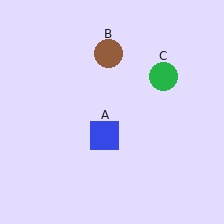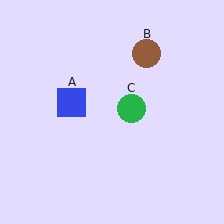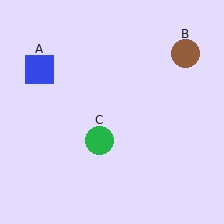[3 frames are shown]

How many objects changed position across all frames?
3 objects changed position: blue square (object A), brown circle (object B), green circle (object C).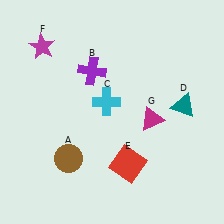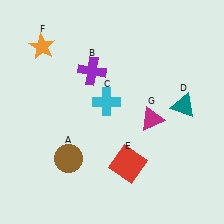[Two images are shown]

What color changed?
The star (F) changed from magenta in Image 1 to orange in Image 2.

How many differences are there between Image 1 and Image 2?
There is 1 difference between the two images.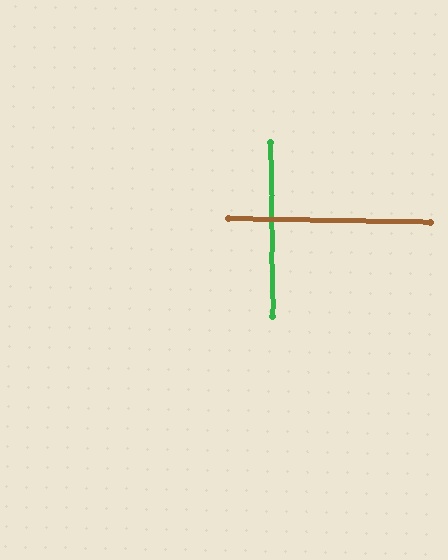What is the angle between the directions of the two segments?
Approximately 89 degrees.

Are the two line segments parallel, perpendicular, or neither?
Perpendicular — they meet at approximately 89°.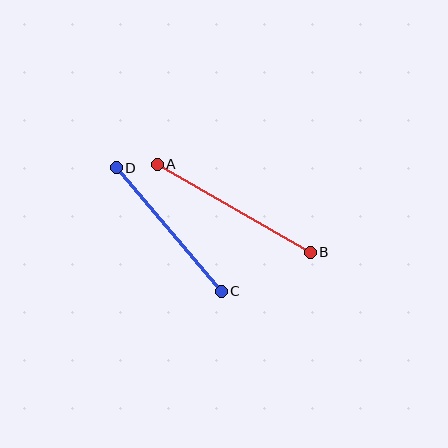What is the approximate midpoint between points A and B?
The midpoint is at approximately (234, 208) pixels.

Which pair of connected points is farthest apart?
Points A and B are farthest apart.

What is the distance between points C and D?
The distance is approximately 163 pixels.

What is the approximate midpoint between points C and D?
The midpoint is at approximately (169, 229) pixels.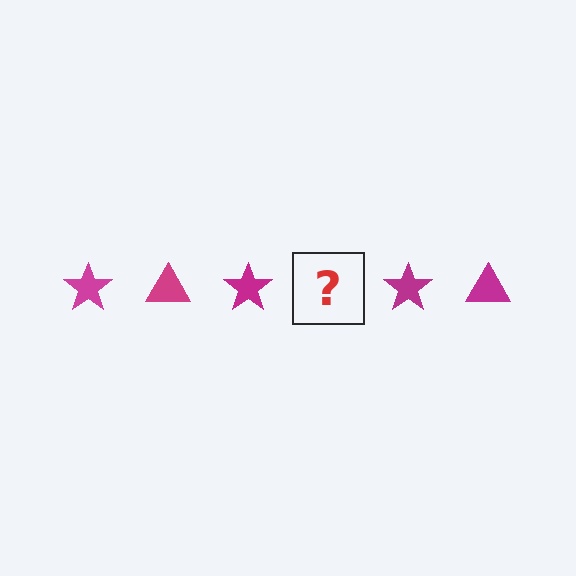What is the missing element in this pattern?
The missing element is a magenta triangle.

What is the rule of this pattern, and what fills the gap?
The rule is that the pattern cycles through star, triangle shapes in magenta. The gap should be filled with a magenta triangle.